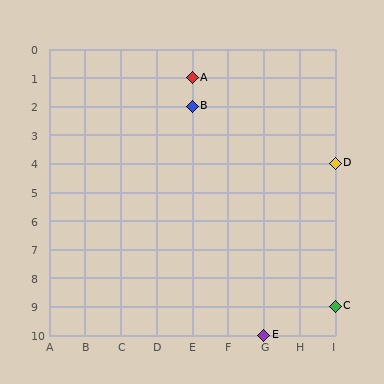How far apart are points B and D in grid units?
Points B and D are 4 columns and 2 rows apart (about 4.5 grid units diagonally).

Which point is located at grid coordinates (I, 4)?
Point D is at (I, 4).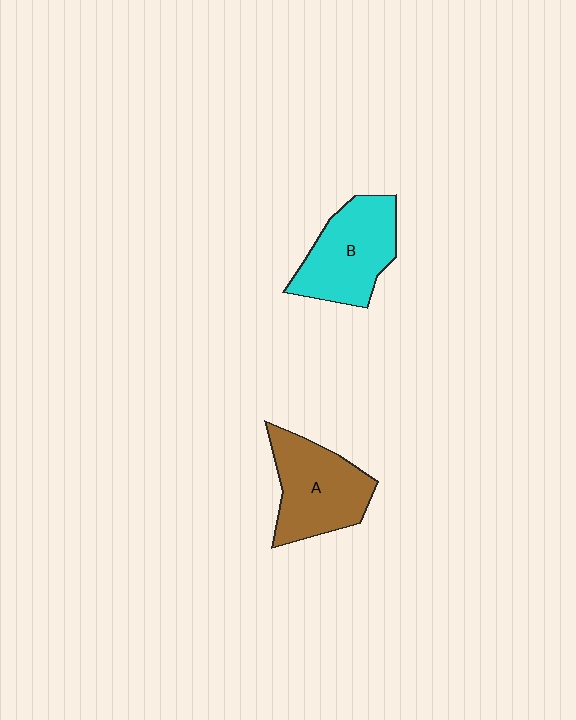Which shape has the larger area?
Shape A (brown).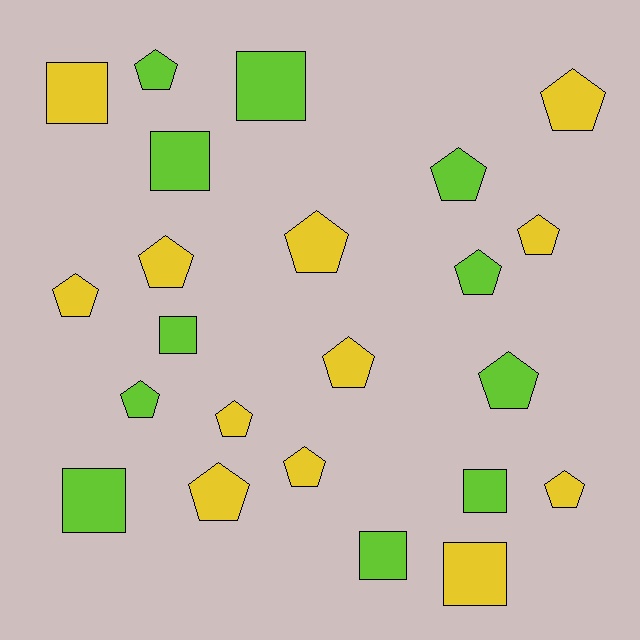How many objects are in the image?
There are 23 objects.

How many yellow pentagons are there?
There are 10 yellow pentagons.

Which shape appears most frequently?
Pentagon, with 15 objects.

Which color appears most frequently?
Yellow, with 12 objects.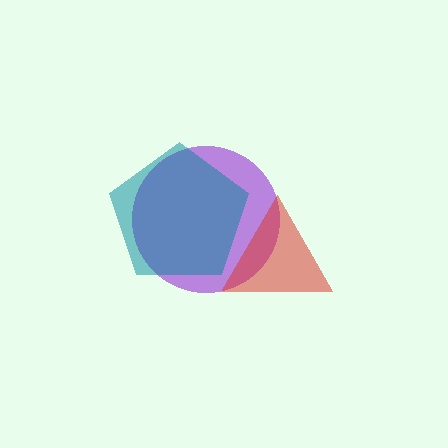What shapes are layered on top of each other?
The layered shapes are: a purple circle, a teal pentagon, a red triangle.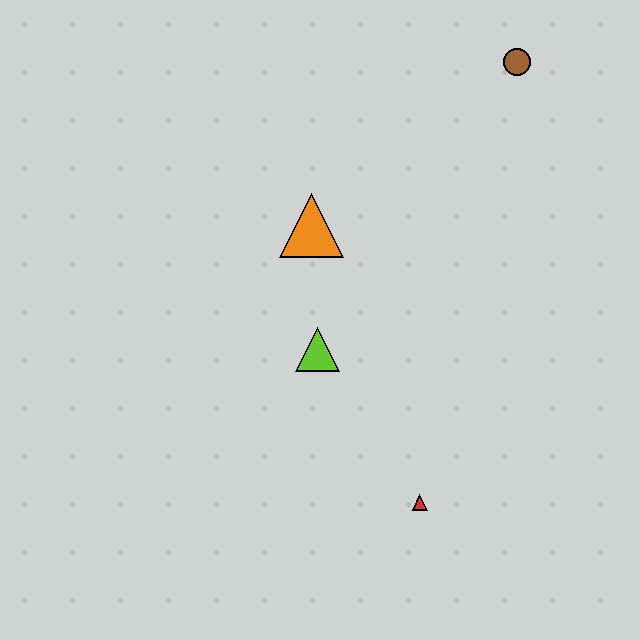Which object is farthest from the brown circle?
The red triangle is farthest from the brown circle.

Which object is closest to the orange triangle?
The lime triangle is closest to the orange triangle.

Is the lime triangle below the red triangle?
No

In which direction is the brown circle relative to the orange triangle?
The brown circle is to the right of the orange triangle.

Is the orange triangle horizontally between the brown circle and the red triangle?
No